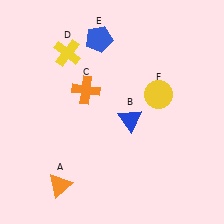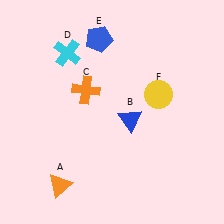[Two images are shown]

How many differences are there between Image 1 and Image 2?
There is 1 difference between the two images.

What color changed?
The cross (D) changed from yellow in Image 1 to cyan in Image 2.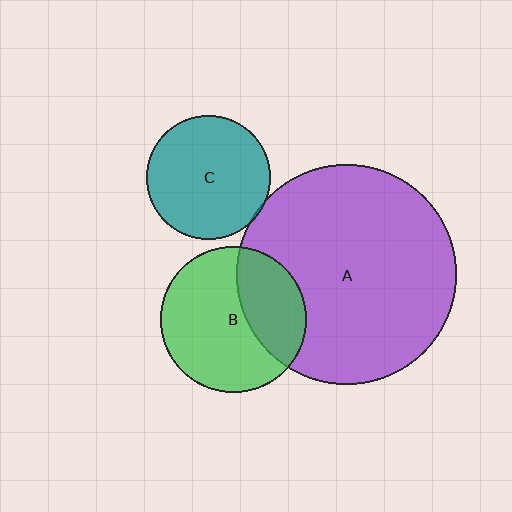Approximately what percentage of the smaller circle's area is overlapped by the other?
Approximately 5%.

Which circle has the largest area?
Circle A (purple).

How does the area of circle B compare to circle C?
Approximately 1.4 times.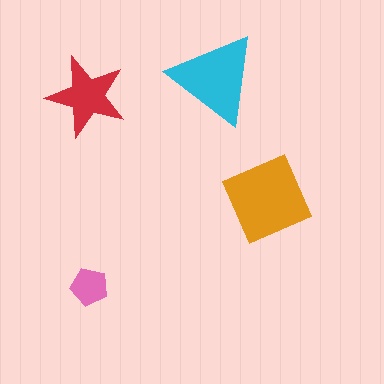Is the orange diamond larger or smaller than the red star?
Larger.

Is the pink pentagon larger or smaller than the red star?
Smaller.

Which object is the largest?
The orange diamond.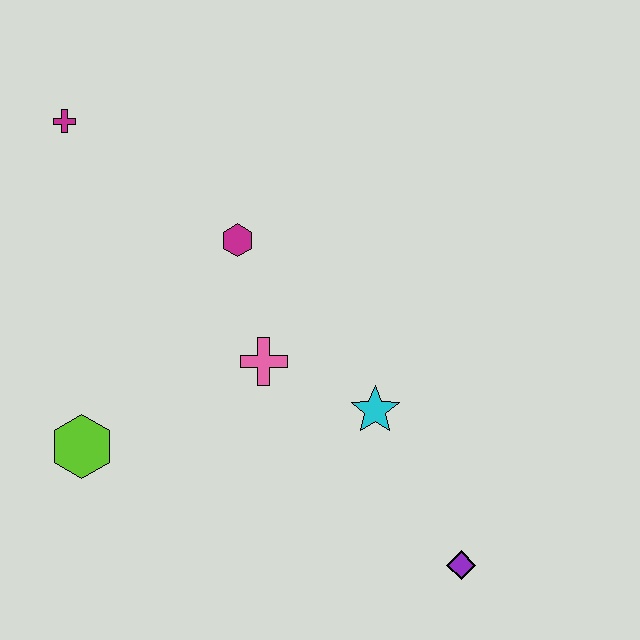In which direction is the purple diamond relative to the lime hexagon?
The purple diamond is to the right of the lime hexagon.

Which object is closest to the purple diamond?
The cyan star is closest to the purple diamond.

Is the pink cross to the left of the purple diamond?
Yes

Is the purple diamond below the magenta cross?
Yes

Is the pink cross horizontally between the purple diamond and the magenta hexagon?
Yes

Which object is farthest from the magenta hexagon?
The purple diamond is farthest from the magenta hexagon.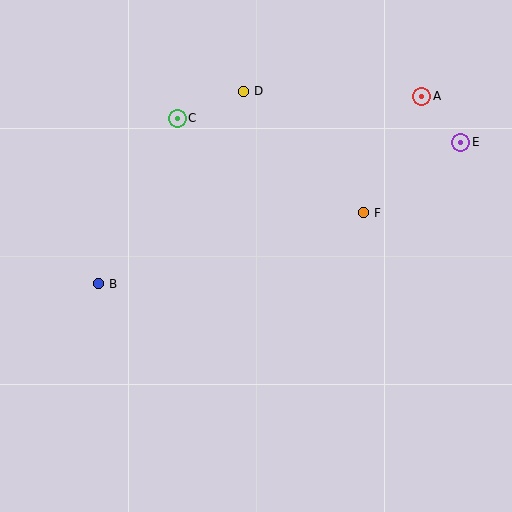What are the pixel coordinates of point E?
Point E is at (461, 142).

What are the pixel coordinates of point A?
Point A is at (422, 96).